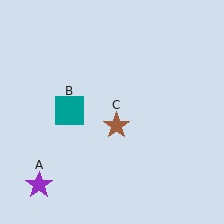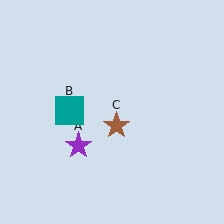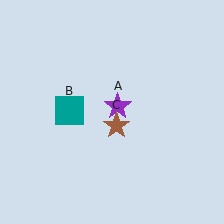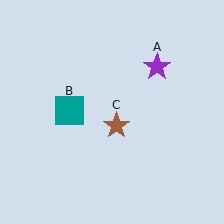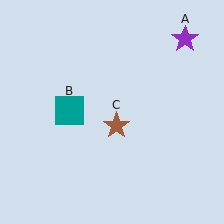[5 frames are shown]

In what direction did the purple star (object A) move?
The purple star (object A) moved up and to the right.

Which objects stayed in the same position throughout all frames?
Teal square (object B) and brown star (object C) remained stationary.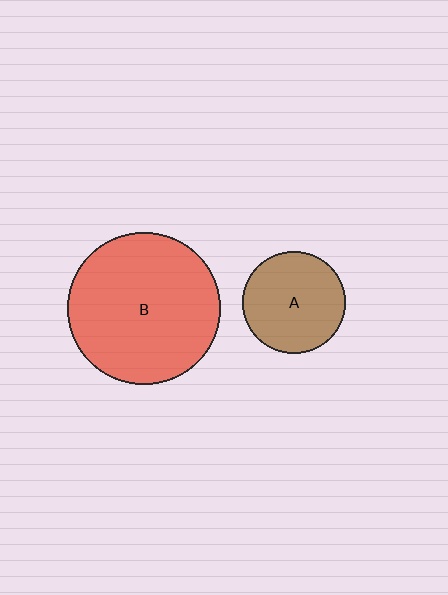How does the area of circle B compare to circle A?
Approximately 2.2 times.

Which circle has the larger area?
Circle B (red).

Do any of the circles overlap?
No, none of the circles overlap.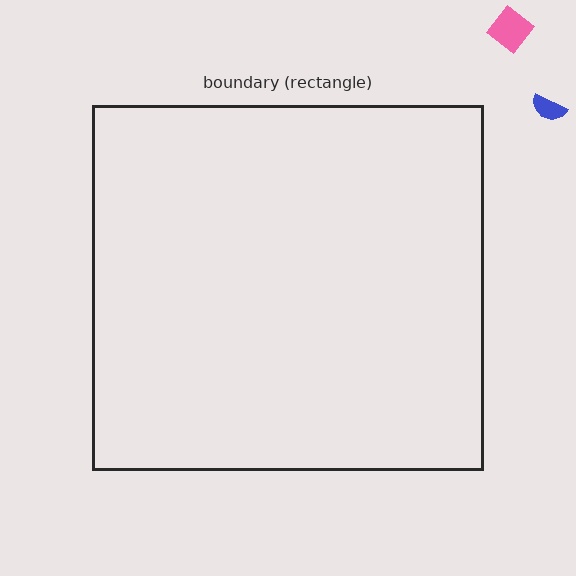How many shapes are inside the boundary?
0 inside, 2 outside.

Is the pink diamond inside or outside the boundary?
Outside.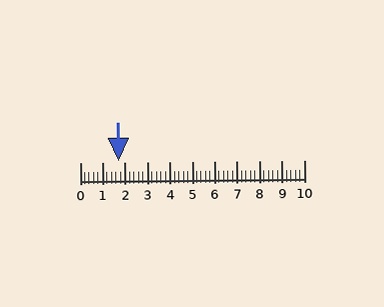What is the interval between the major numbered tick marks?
The major tick marks are spaced 1 units apart.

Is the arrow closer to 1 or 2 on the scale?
The arrow is closer to 2.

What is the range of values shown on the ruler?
The ruler shows values from 0 to 10.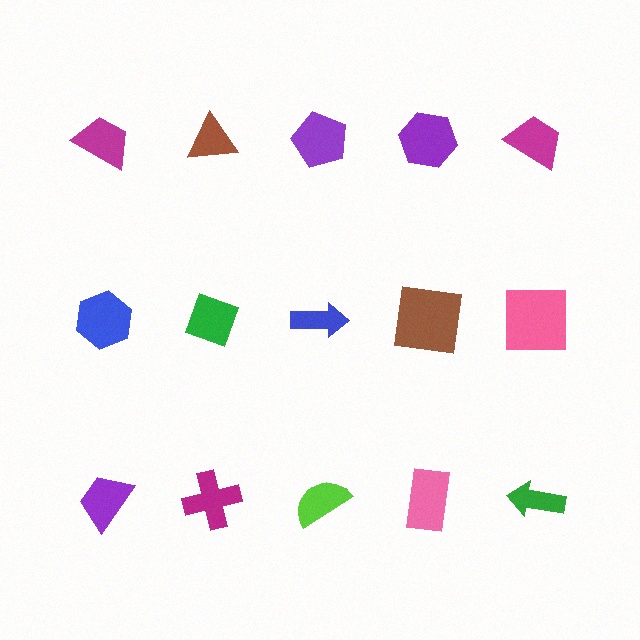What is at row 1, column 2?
A brown triangle.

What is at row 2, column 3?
A blue arrow.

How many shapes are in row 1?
5 shapes.